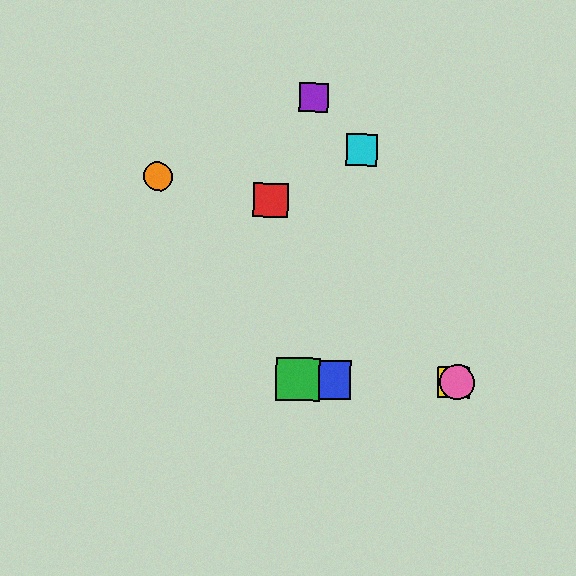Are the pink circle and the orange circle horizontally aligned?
No, the pink circle is at y≈382 and the orange circle is at y≈177.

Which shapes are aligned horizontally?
The blue square, the green square, the yellow square, the pink circle are aligned horizontally.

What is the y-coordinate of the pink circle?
The pink circle is at y≈382.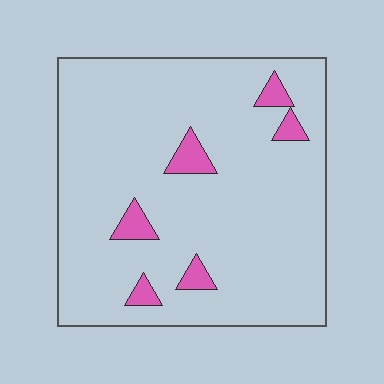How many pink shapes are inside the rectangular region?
6.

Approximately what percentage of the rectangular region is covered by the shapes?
Approximately 5%.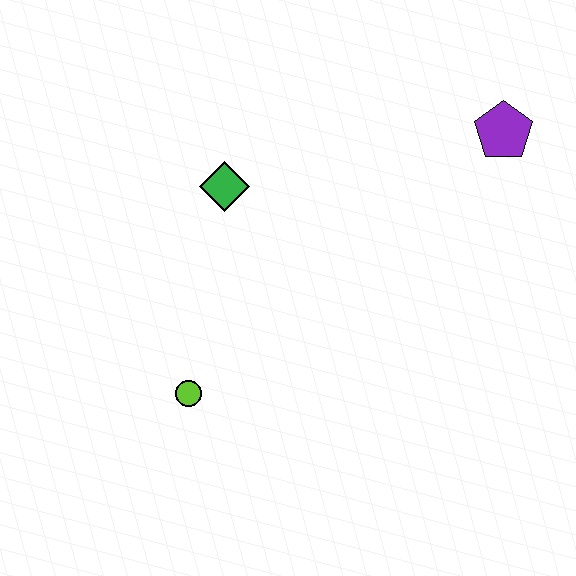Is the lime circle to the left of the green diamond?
Yes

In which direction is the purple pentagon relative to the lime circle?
The purple pentagon is to the right of the lime circle.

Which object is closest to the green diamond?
The lime circle is closest to the green diamond.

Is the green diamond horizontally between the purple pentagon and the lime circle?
Yes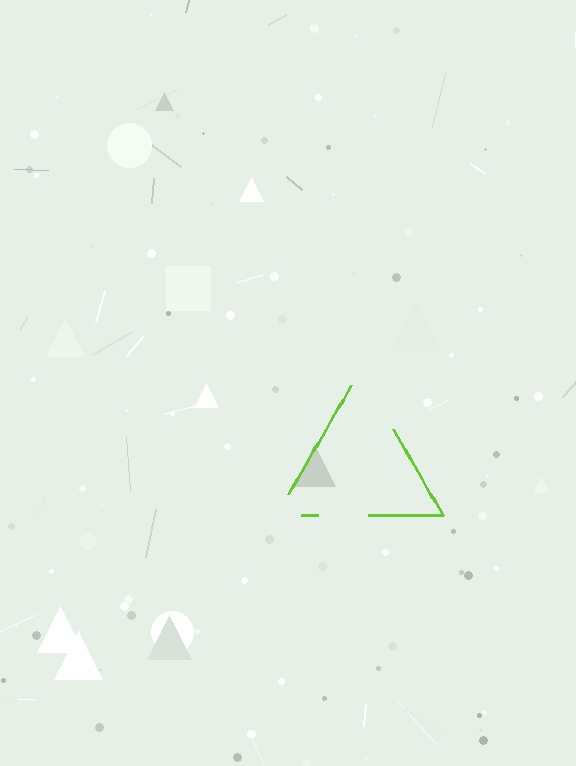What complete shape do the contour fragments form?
The contour fragments form a triangle.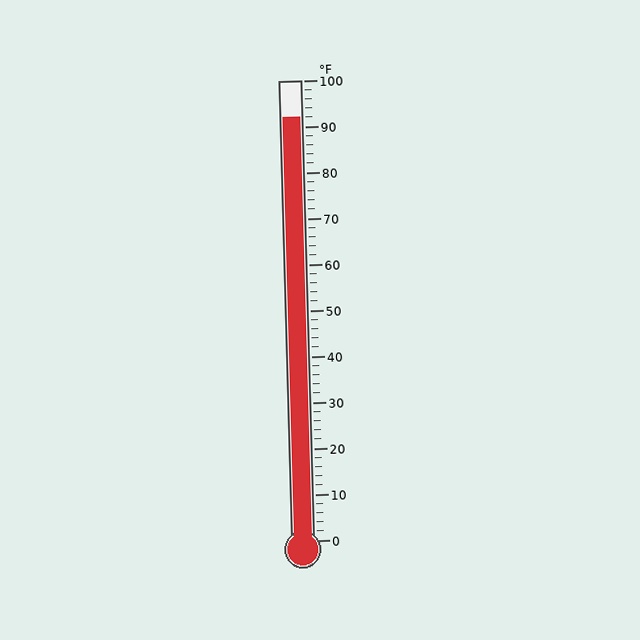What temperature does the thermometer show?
The thermometer shows approximately 92°F.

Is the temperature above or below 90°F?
The temperature is above 90°F.